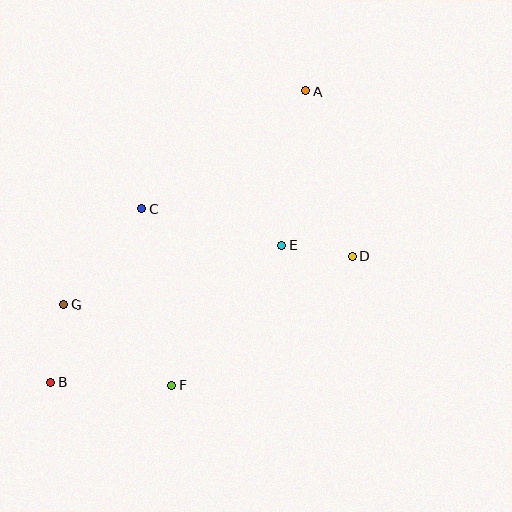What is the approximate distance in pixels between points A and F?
The distance between A and F is approximately 324 pixels.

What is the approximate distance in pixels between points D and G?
The distance between D and G is approximately 293 pixels.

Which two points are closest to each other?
Points D and E are closest to each other.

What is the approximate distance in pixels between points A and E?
The distance between A and E is approximately 156 pixels.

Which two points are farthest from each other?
Points A and B are farthest from each other.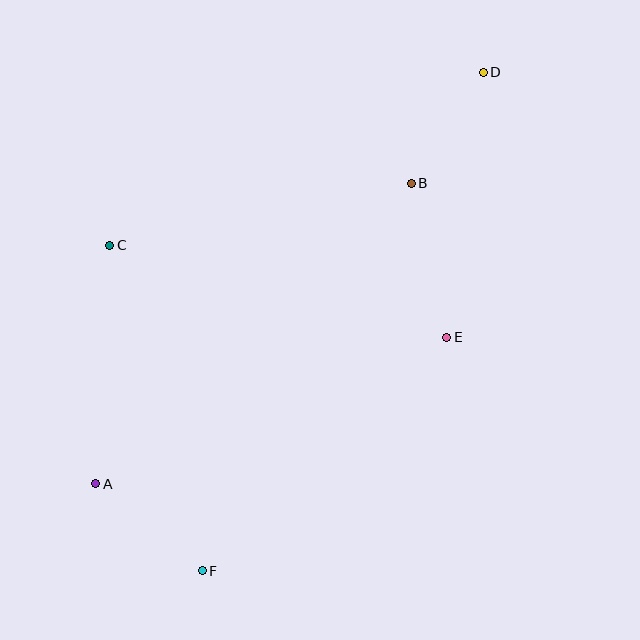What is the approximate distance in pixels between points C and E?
The distance between C and E is approximately 349 pixels.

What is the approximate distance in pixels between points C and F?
The distance between C and F is approximately 338 pixels.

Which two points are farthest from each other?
Points D and F are farthest from each other.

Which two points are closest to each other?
Points B and D are closest to each other.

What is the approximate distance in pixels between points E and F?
The distance between E and F is approximately 338 pixels.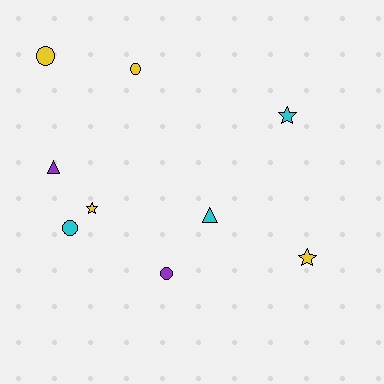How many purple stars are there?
There are no purple stars.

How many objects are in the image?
There are 9 objects.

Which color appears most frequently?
Yellow, with 4 objects.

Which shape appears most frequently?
Circle, with 4 objects.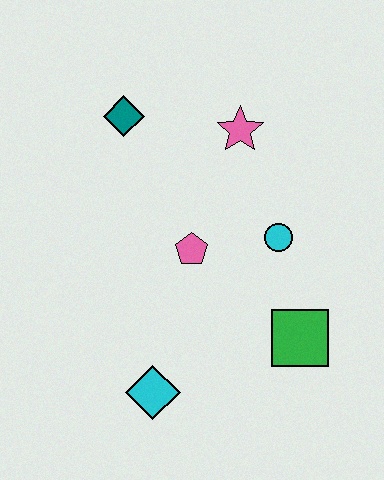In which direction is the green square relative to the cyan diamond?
The green square is to the right of the cyan diamond.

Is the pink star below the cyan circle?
No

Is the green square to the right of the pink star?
Yes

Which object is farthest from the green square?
The teal diamond is farthest from the green square.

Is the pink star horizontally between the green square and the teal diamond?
Yes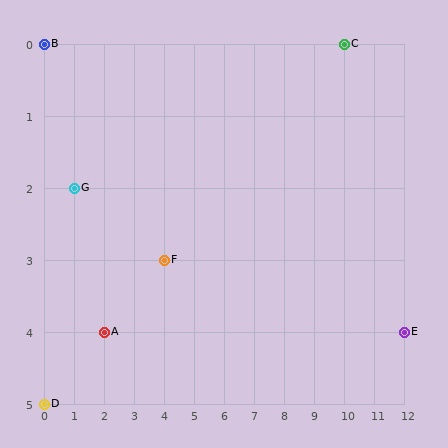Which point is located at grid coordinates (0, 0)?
Point B is at (0, 0).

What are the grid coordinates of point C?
Point C is at grid coordinates (10, 0).